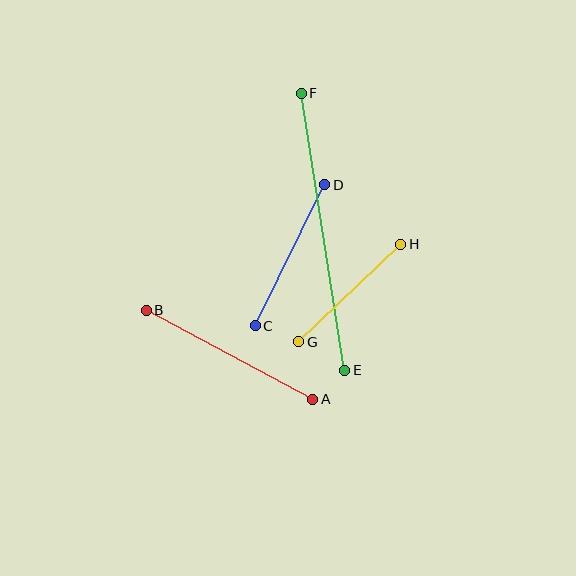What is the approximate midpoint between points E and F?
The midpoint is at approximately (323, 232) pixels.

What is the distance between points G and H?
The distance is approximately 141 pixels.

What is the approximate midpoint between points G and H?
The midpoint is at approximately (350, 293) pixels.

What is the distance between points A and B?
The distance is approximately 189 pixels.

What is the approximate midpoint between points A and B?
The midpoint is at approximately (230, 355) pixels.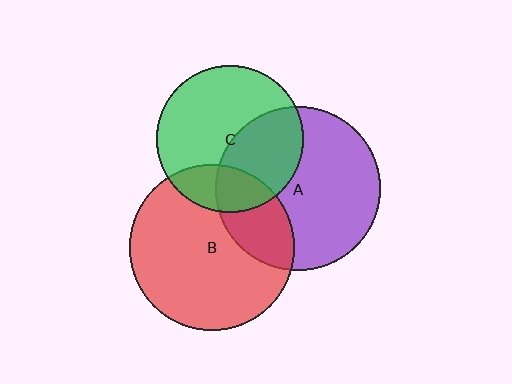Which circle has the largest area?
Circle B (red).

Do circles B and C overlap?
Yes.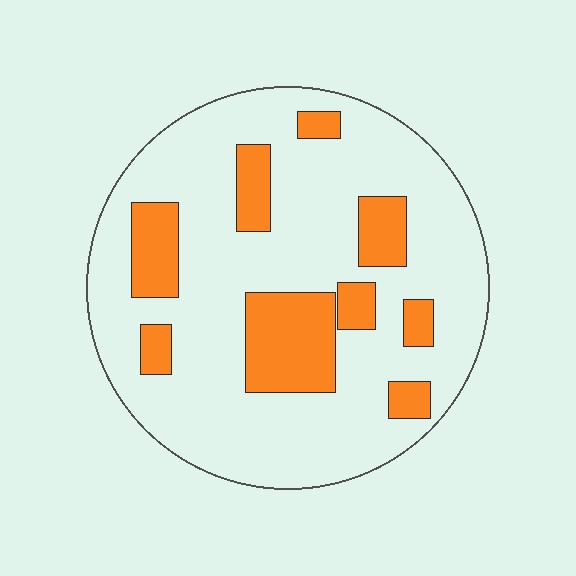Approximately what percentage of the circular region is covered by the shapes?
Approximately 20%.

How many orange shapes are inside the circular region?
9.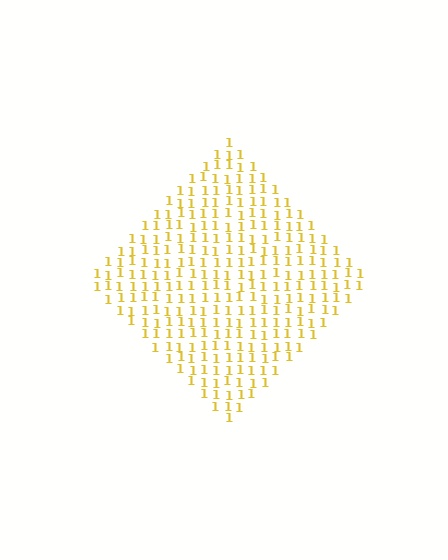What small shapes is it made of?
It is made of small digit 1's.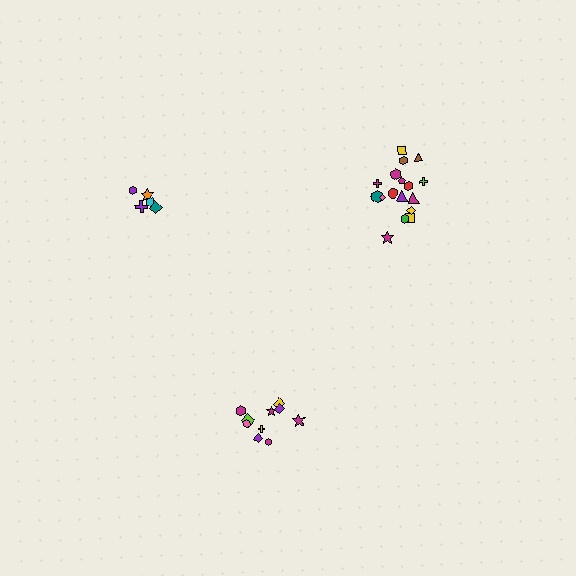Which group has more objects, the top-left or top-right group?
The top-right group.